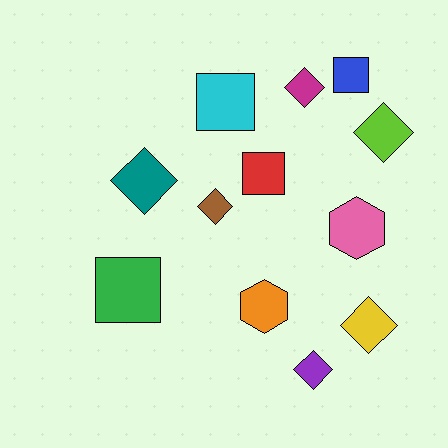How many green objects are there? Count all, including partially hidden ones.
There is 1 green object.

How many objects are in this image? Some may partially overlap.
There are 12 objects.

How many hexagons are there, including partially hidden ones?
There are 2 hexagons.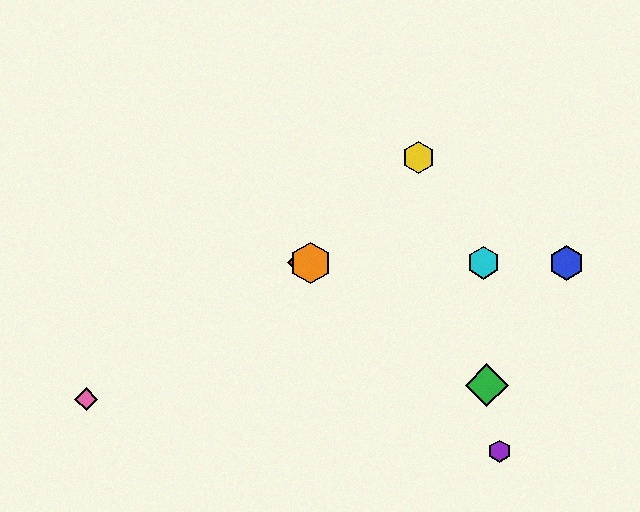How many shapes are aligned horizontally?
4 shapes (the red diamond, the blue hexagon, the orange hexagon, the cyan hexagon) are aligned horizontally.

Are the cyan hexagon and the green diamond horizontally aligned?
No, the cyan hexagon is at y≈263 and the green diamond is at y≈385.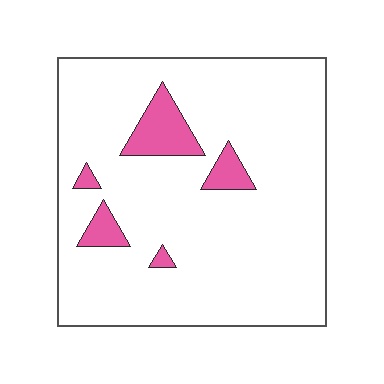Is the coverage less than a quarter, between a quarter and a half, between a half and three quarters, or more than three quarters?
Less than a quarter.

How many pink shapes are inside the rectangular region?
5.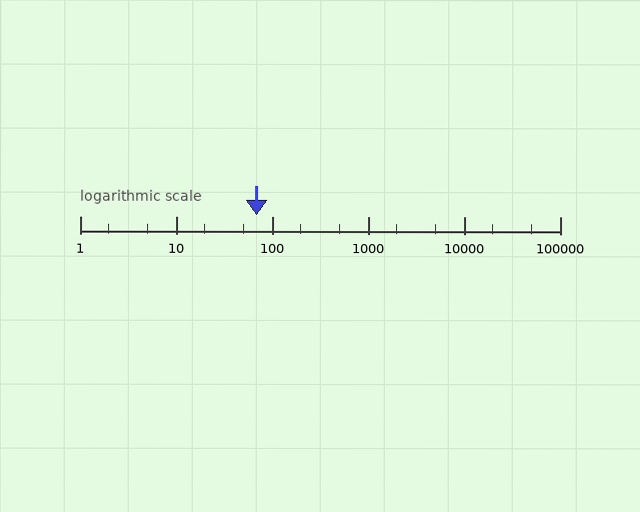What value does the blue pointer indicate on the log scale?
The pointer indicates approximately 69.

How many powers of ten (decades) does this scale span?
The scale spans 5 decades, from 1 to 100000.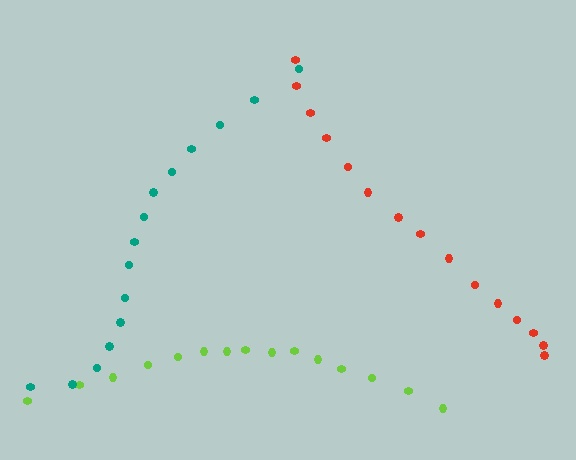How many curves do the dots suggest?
There are 3 distinct paths.